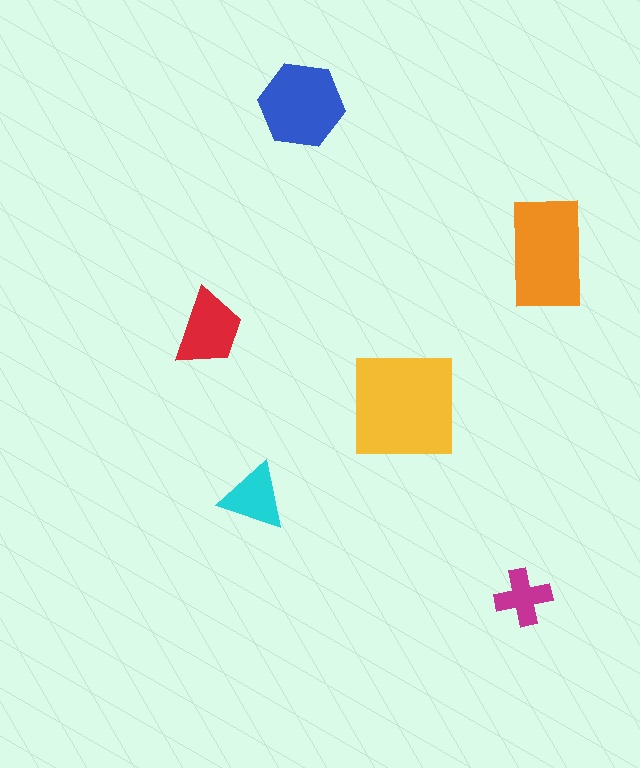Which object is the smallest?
The magenta cross.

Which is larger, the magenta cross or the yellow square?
The yellow square.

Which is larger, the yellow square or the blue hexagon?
The yellow square.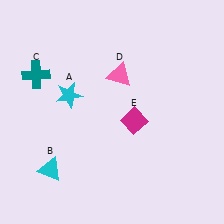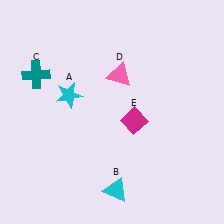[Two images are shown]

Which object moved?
The cyan triangle (B) moved right.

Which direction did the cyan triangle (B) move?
The cyan triangle (B) moved right.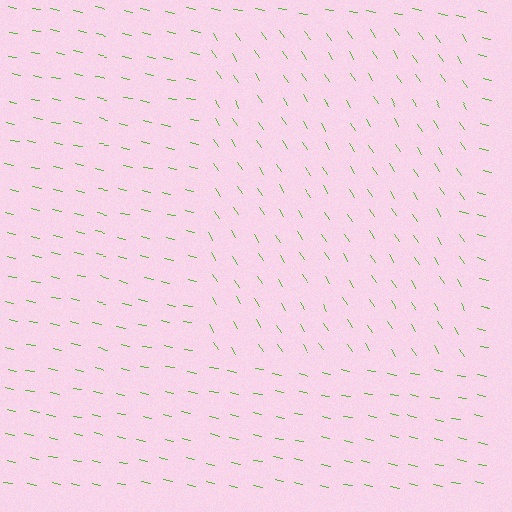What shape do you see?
I see a rectangle.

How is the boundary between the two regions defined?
The boundary is defined purely by a change in line orientation (approximately 45 degrees difference). All lines are the same color and thickness.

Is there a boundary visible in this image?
Yes, there is a texture boundary formed by a change in line orientation.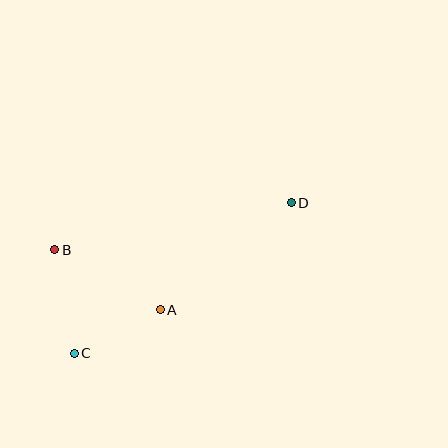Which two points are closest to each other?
Points A and C are closest to each other.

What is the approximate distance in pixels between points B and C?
The distance between B and C is approximately 106 pixels.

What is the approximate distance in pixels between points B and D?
The distance between B and D is approximately 241 pixels.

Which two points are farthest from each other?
Points C and D are farthest from each other.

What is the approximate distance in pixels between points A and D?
The distance between A and D is approximately 169 pixels.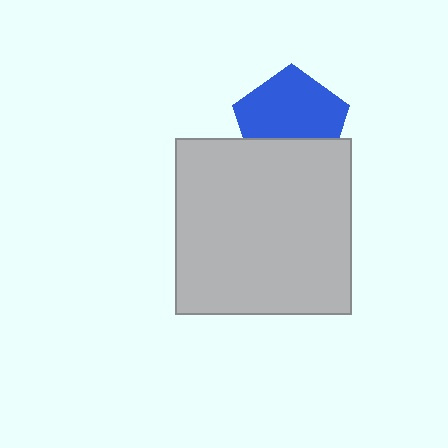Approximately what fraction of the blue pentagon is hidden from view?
Roughly 34% of the blue pentagon is hidden behind the light gray square.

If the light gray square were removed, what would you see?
You would see the complete blue pentagon.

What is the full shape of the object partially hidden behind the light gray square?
The partially hidden object is a blue pentagon.